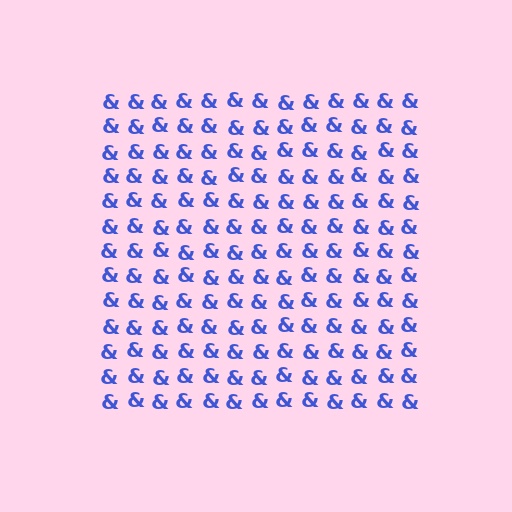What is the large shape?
The large shape is a square.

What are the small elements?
The small elements are ampersands.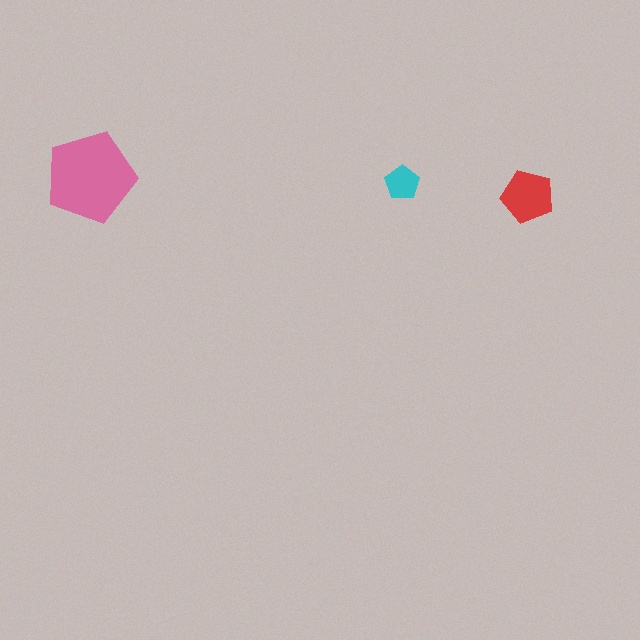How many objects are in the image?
There are 3 objects in the image.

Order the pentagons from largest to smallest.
the pink one, the red one, the cyan one.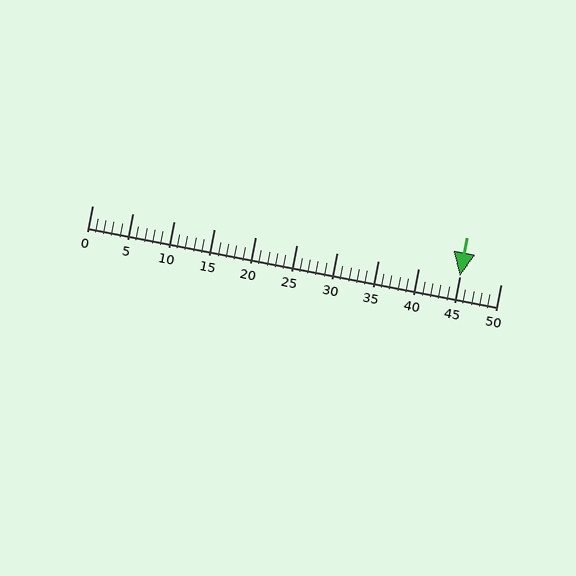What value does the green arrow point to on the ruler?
The green arrow points to approximately 45.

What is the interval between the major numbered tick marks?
The major tick marks are spaced 5 units apart.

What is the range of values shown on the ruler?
The ruler shows values from 0 to 50.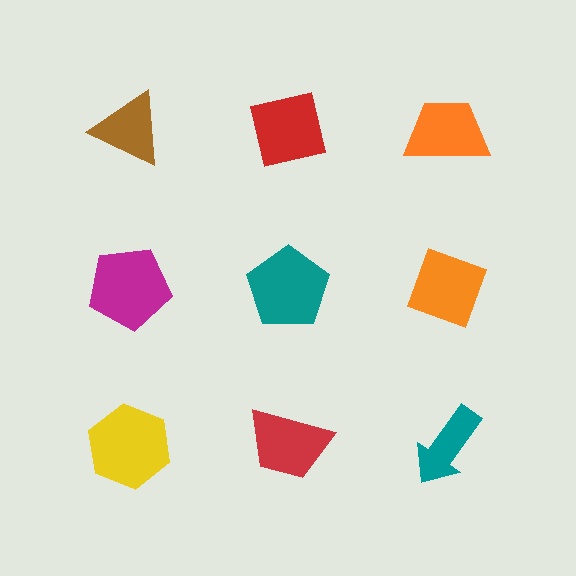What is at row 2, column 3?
An orange diamond.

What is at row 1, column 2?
A red square.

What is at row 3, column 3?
A teal arrow.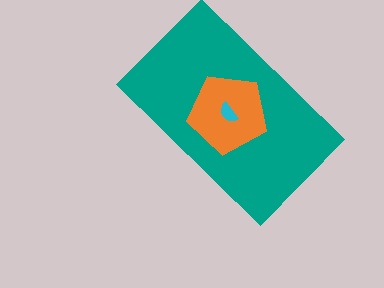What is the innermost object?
The cyan semicircle.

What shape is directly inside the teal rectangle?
The orange pentagon.